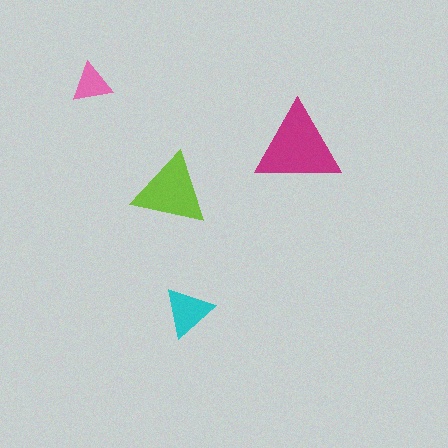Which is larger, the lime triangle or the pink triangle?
The lime one.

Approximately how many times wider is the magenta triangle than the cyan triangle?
About 1.5 times wider.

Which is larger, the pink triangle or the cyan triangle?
The cyan one.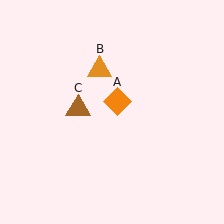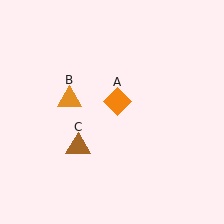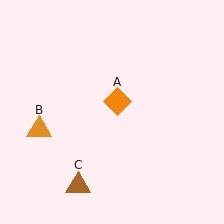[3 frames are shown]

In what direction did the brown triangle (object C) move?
The brown triangle (object C) moved down.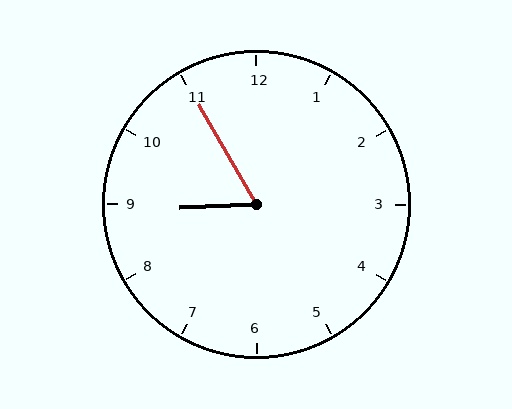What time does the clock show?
8:55.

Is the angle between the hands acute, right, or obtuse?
It is acute.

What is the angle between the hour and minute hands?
Approximately 62 degrees.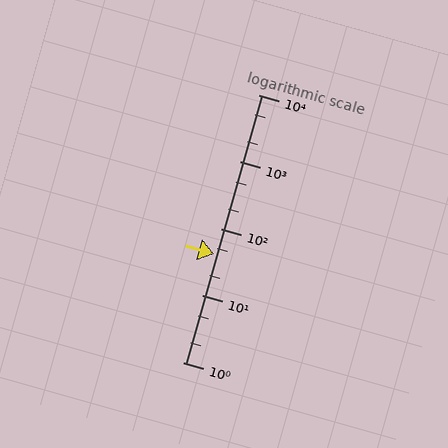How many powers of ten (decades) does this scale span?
The scale spans 4 decades, from 1 to 10000.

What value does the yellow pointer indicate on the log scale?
The pointer indicates approximately 42.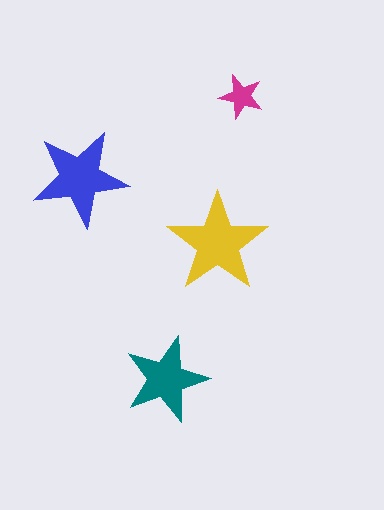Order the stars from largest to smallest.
the yellow one, the blue one, the teal one, the magenta one.